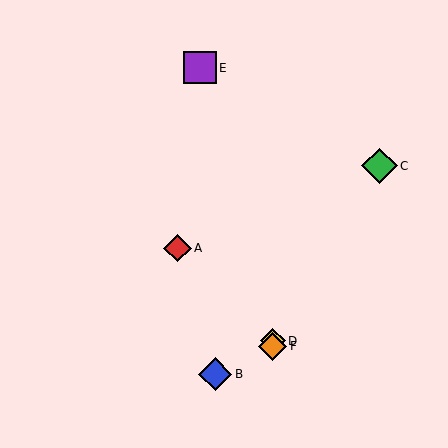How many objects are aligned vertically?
2 objects (D, F) are aligned vertically.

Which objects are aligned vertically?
Objects D, F are aligned vertically.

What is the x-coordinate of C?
Object C is at x≈379.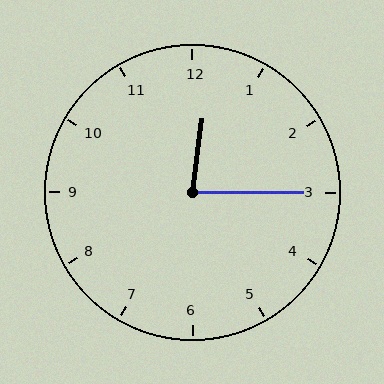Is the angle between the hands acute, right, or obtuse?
It is acute.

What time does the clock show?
12:15.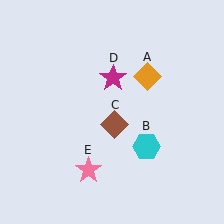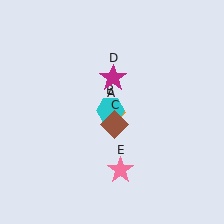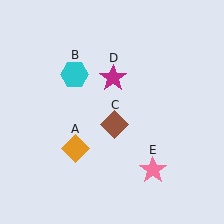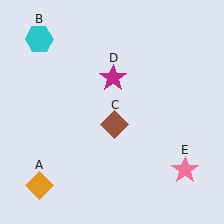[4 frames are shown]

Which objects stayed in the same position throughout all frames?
Brown diamond (object C) and magenta star (object D) remained stationary.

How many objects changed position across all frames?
3 objects changed position: orange diamond (object A), cyan hexagon (object B), pink star (object E).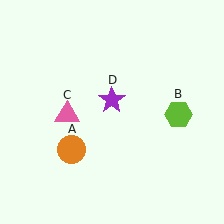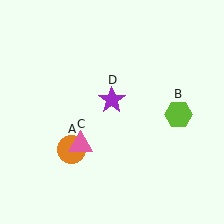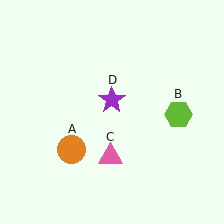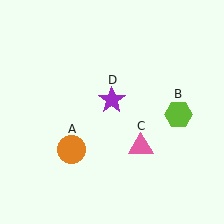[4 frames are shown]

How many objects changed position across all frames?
1 object changed position: pink triangle (object C).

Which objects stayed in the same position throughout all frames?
Orange circle (object A) and lime hexagon (object B) and purple star (object D) remained stationary.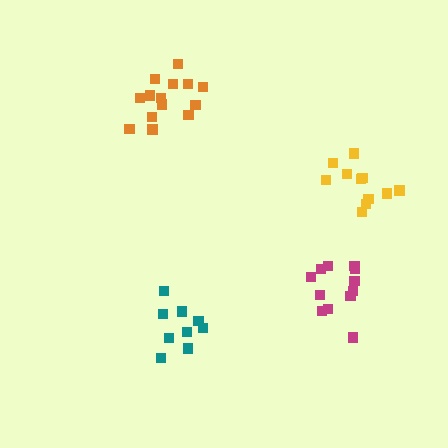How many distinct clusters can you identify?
There are 4 distinct clusters.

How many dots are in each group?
Group 1: 12 dots, Group 2: 11 dots, Group 3: 14 dots, Group 4: 9 dots (46 total).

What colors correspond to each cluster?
The clusters are colored: magenta, yellow, orange, teal.